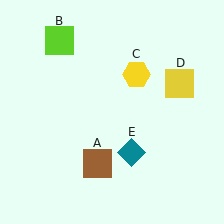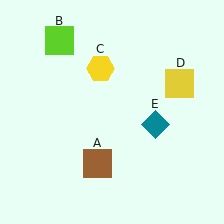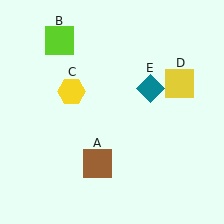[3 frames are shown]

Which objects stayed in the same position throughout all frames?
Brown square (object A) and lime square (object B) and yellow square (object D) remained stationary.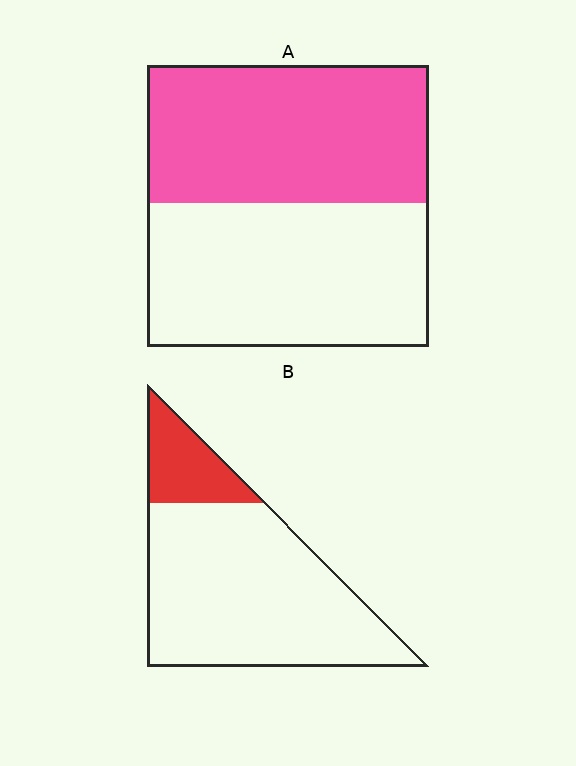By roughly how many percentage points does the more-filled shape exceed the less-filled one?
By roughly 30 percentage points (A over B).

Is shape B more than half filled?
No.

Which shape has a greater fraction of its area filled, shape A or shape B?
Shape A.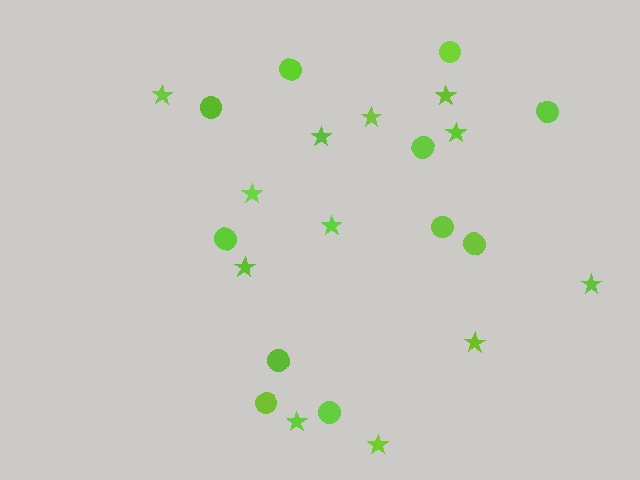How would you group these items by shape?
There are 2 groups: one group of circles (11) and one group of stars (12).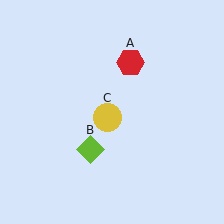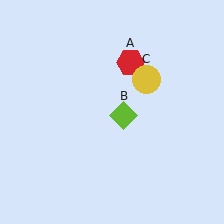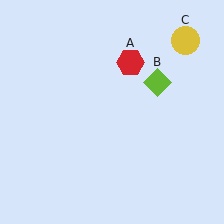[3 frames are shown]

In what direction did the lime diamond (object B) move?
The lime diamond (object B) moved up and to the right.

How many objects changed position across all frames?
2 objects changed position: lime diamond (object B), yellow circle (object C).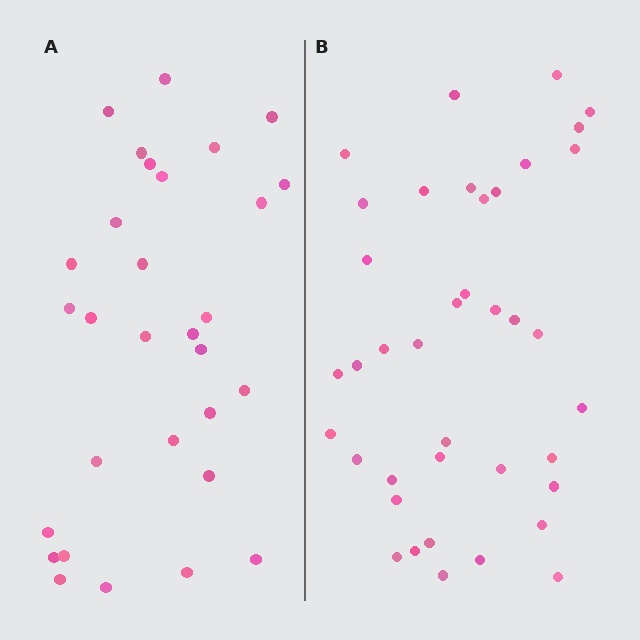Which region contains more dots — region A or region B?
Region B (the right region) has more dots.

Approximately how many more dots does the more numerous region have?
Region B has roughly 8 or so more dots than region A.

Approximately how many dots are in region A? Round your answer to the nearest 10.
About 30 dots.